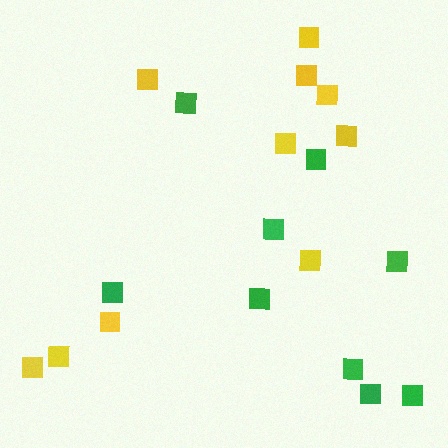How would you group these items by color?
There are 2 groups: one group of yellow squares (10) and one group of green squares (9).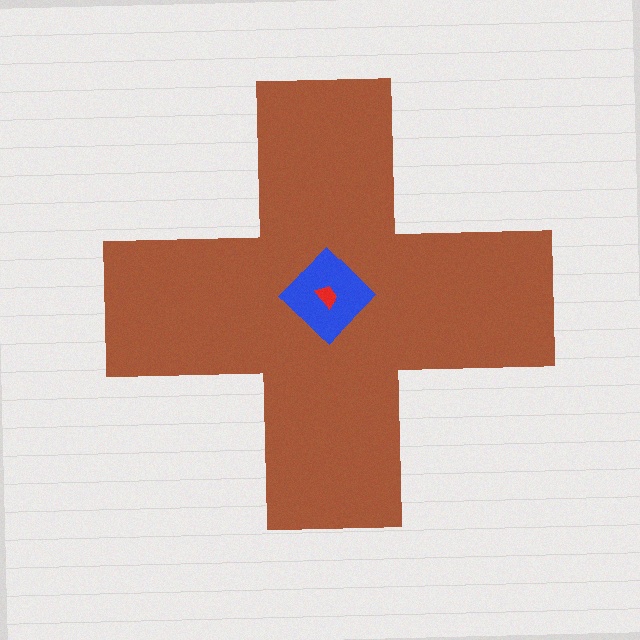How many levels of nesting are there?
3.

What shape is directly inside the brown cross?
The blue diamond.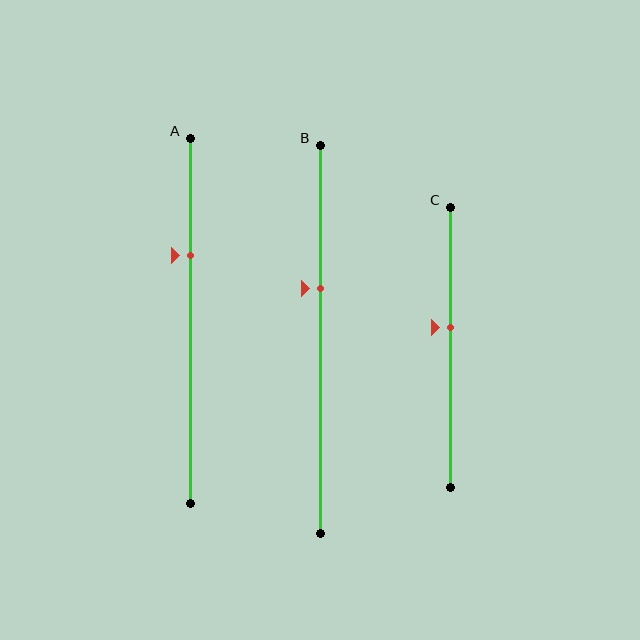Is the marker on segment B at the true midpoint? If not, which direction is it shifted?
No, the marker on segment B is shifted upward by about 13% of the segment length.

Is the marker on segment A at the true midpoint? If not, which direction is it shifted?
No, the marker on segment A is shifted upward by about 18% of the segment length.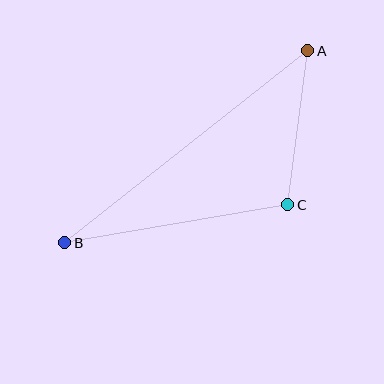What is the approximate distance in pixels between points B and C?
The distance between B and C is approximately 226 pixels.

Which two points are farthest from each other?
Points A and B are farthest from each other.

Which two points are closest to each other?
Points A and C are closest to each other.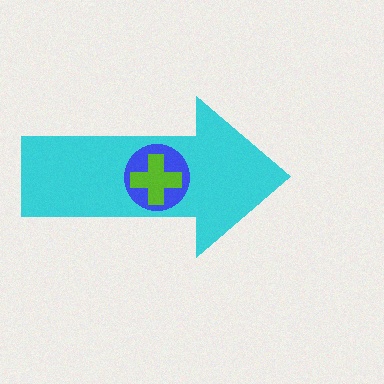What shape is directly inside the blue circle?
The lime cross.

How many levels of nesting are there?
3.